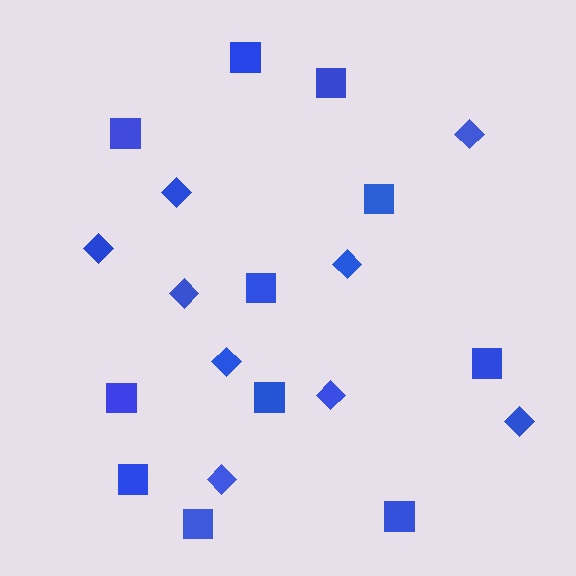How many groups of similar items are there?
There are 2 groups: one group of diamonds (9) and one group of squares (11).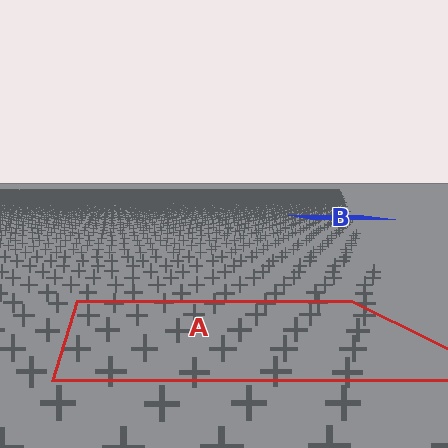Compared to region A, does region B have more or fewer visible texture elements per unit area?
Region B has more texture elements per unit area — they are packed more densely because it is farther away.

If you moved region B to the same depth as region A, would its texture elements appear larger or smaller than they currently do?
They would appear larger. At a closer depth, the same texture elements are projected at a bigger on-screen size.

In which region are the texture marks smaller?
The texture marks are smaller in region B, because it is farther away.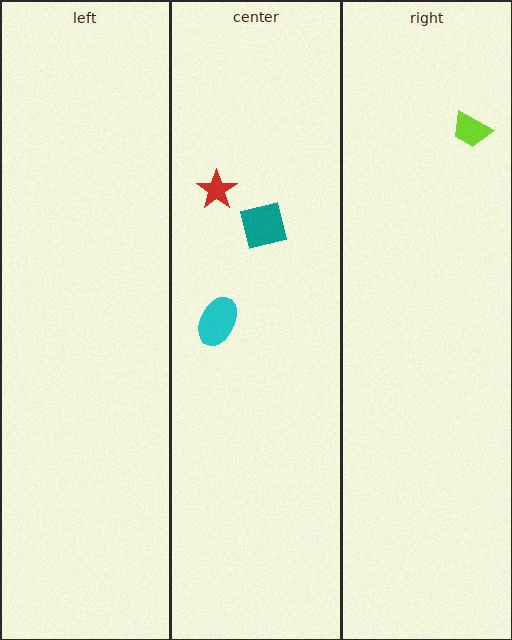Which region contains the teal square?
The center region.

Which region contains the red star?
The center region.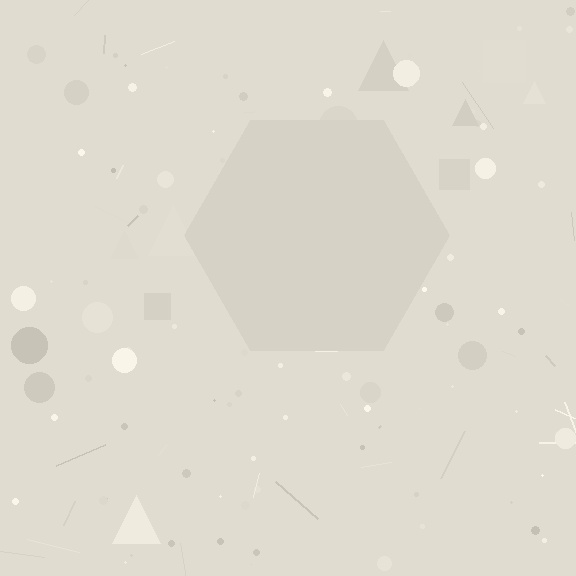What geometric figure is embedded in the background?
A hexagon is embedded in the background.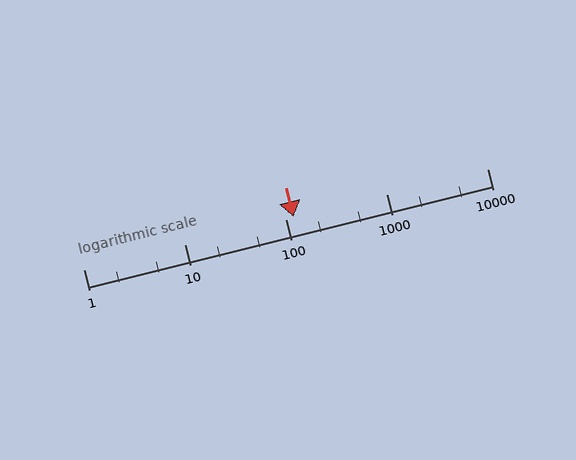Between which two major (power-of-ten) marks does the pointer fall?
The pointer is between 100 and 1000.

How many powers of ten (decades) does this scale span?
The scale spans 4 decades, from 1 to 10000.